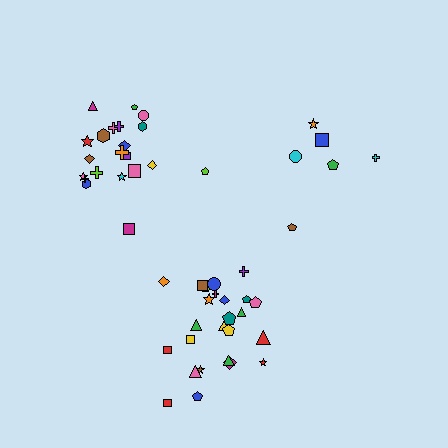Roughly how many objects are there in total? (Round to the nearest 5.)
Roughly 55 objects in total.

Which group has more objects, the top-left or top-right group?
The top-left group.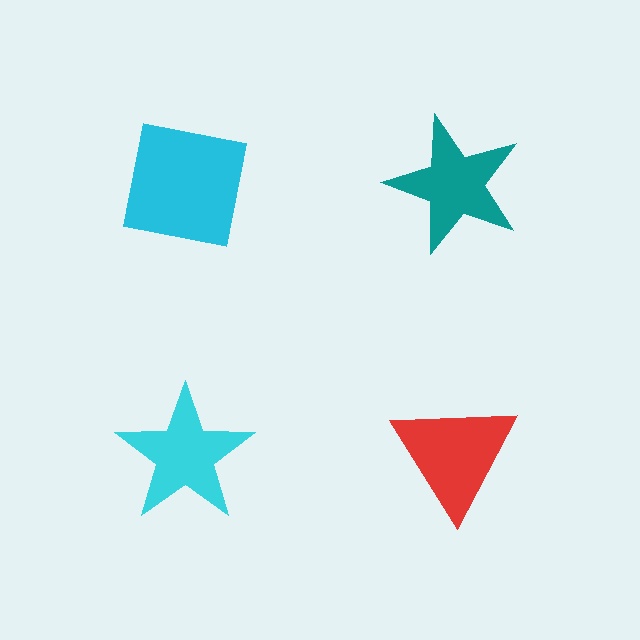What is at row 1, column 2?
A teal star.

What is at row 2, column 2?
A red triangle.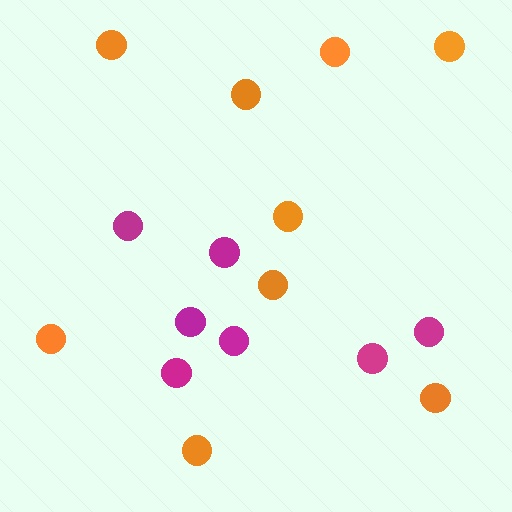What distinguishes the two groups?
There are 2 groups: one group of orange circles (9) and one group of magenta circles (7).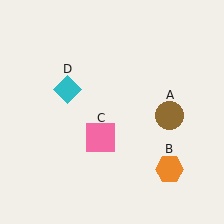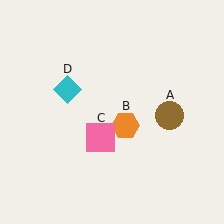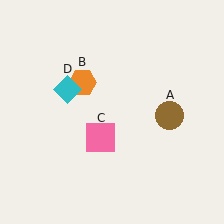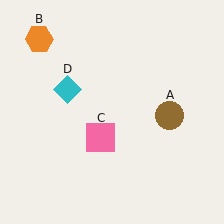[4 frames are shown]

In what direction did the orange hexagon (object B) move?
The orange hexagon (object B) moved up and to the left.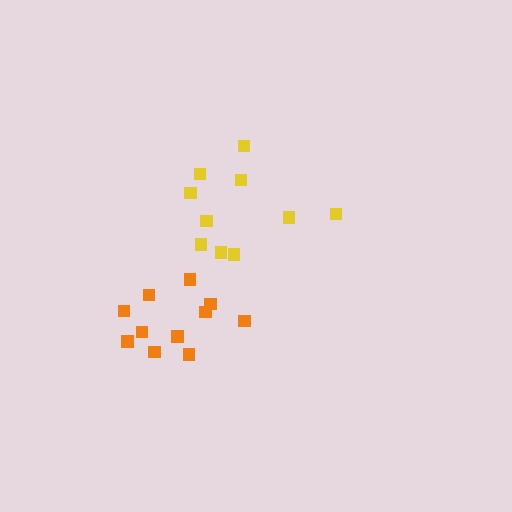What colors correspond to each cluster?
The clusters are colored: yellow, orange.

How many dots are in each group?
Group 1: 10 dots, Group 2: 11 dots (21 total).